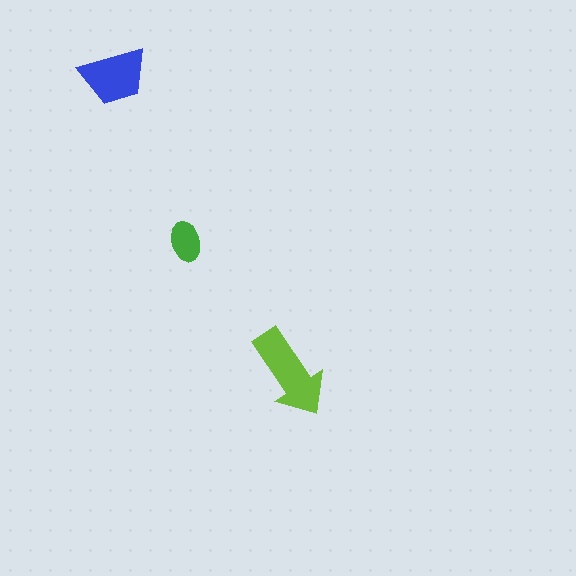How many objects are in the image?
There are 3 objects in the image.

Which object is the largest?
The lime arrow.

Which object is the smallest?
The green ellipse.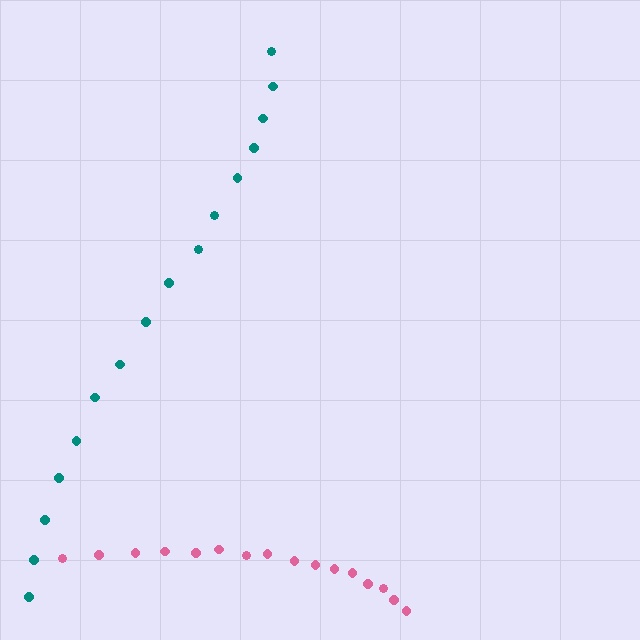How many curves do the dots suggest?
There are 2 distinct paths.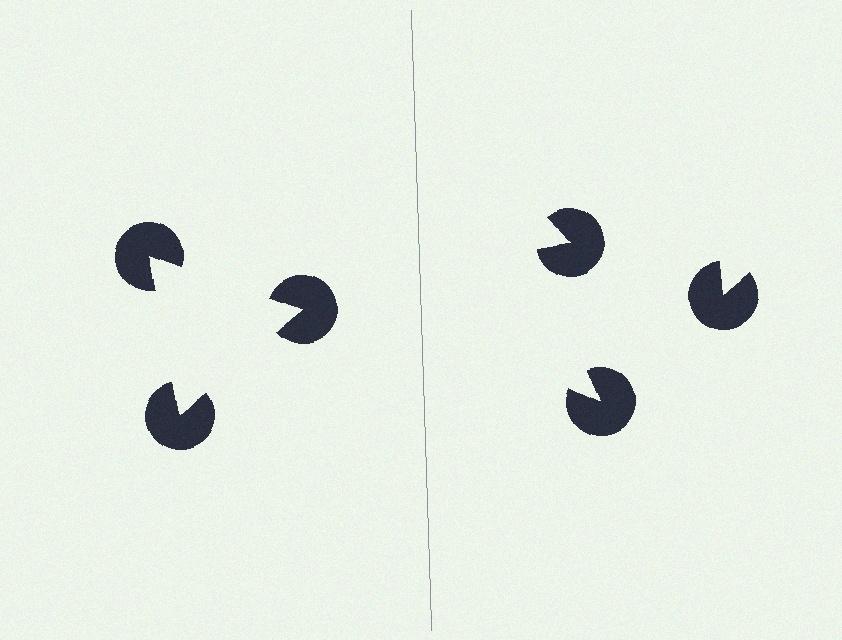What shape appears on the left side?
An illusory triangle.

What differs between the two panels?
The pac-man discs are positioned identically on both sides; only the wedge orientations differ. On the left they align to a triangle; on the right they are misaligned.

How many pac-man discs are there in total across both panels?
6 — 3 on each side.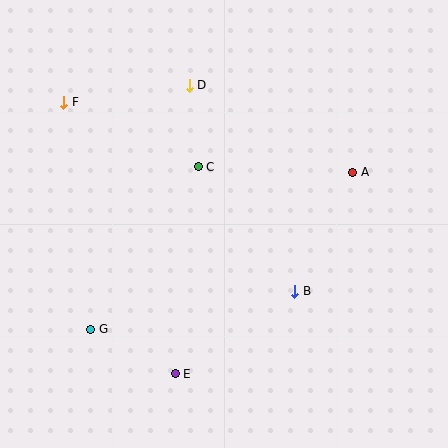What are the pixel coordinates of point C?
Point C is at (198, 167).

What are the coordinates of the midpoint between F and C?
The midpoint between F and C is at (131, 134).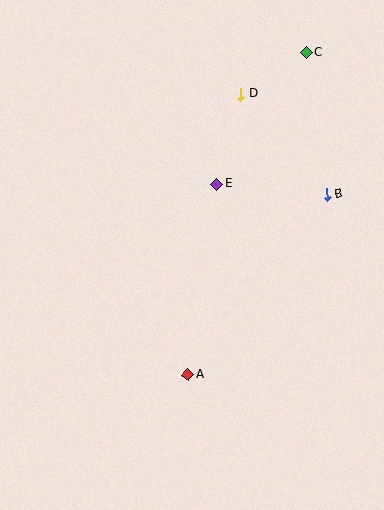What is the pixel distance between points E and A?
The distance between E and A is 192 pixels.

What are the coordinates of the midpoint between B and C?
The midpoint between B and C is at (317, 123).